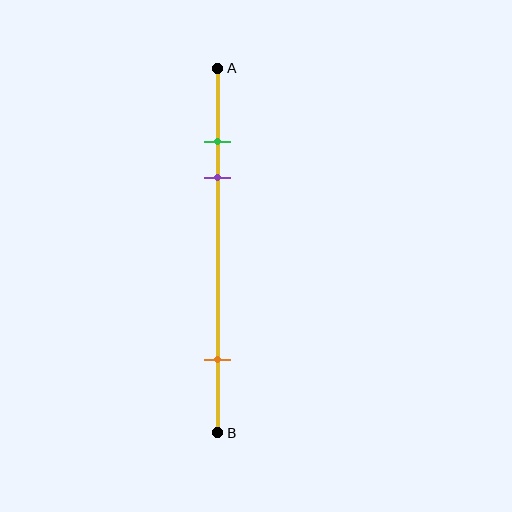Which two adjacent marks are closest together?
The green and purple marks are the closest adjacent pair.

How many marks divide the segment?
There are 3 marks dividing the segment.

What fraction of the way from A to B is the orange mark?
The orange mark is approximately 80% (0.8) of the way from A to B.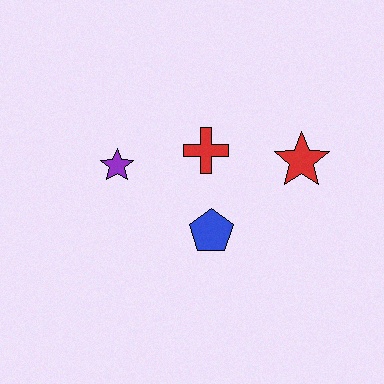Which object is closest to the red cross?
The blue pentagon is closest to the red cross.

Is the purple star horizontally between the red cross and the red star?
No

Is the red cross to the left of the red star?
Yes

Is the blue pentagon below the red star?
Yes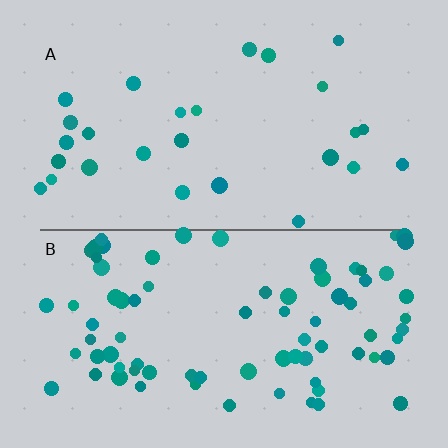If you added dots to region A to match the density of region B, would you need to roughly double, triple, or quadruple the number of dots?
Approximately triple.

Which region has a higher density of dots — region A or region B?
B (the bottom).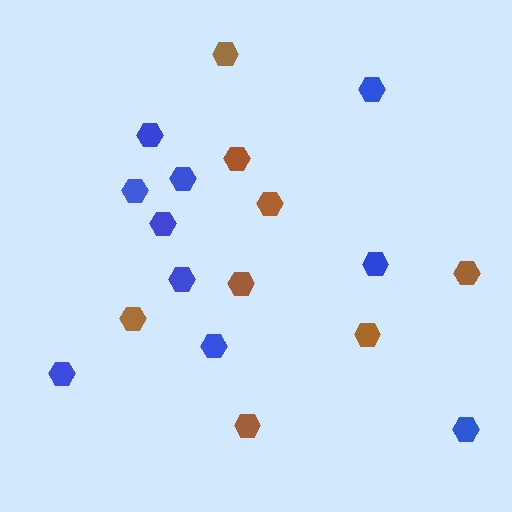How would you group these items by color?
There are 2 groups: one group of blue hexagons (10) and one group of brown hexagons (8).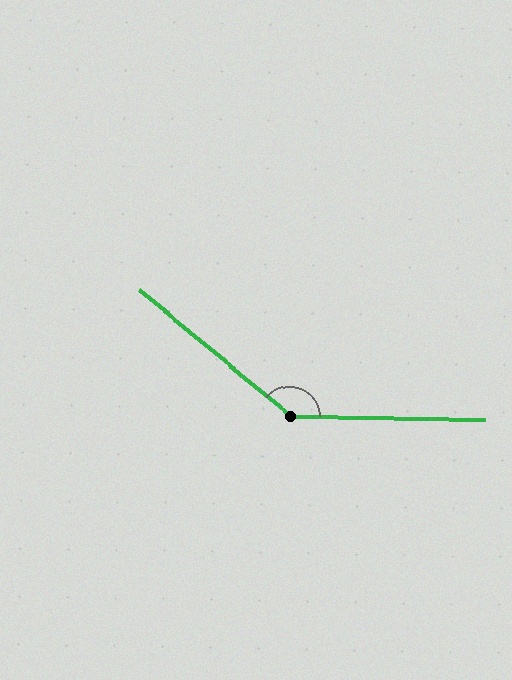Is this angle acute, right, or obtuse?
It is obtuse.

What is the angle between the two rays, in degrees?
Approximately 141 degrees.